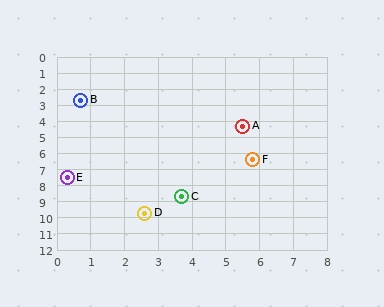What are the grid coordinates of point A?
Point A is at approximately (5.5, 4.3).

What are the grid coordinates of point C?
Point C is at approximately (3.7, 8.7).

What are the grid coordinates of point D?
Point D is at approximately (2.6, 9.7).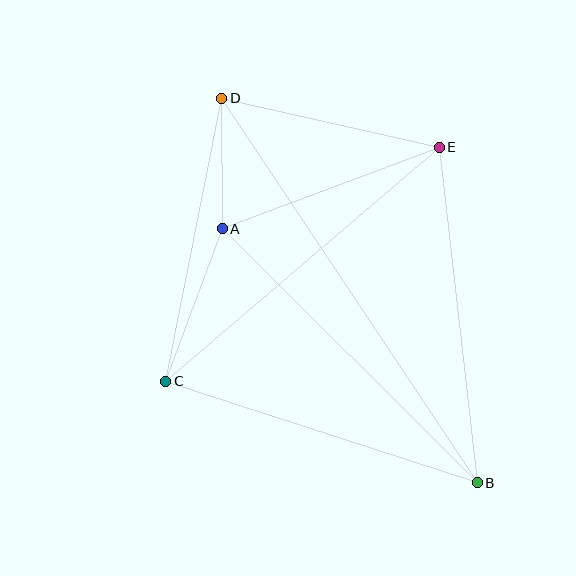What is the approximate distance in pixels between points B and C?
The distance between B and C is approximately 328 pixels.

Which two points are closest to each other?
Points A and D are closest to each other.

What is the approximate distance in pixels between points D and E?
The distance between D and E is approximately 223 pixels.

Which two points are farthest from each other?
Points B and D are farthest from each other.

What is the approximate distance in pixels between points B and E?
The distance between B and E is approximately 338 pixels.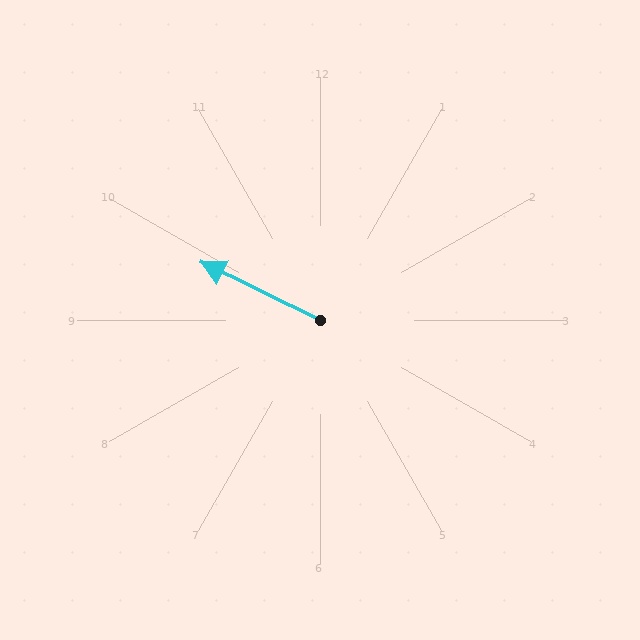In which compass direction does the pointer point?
Northwest.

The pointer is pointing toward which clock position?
Roughly 10 o'clock.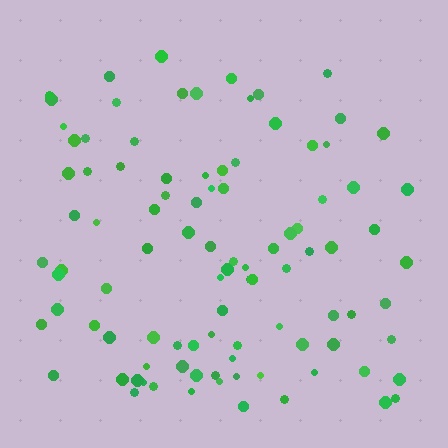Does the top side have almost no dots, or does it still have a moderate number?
Still a moderate number, just noticeably fewer than the bottom.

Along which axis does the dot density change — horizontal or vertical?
Vertical.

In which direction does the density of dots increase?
From top to bottom, with the bottom side densest.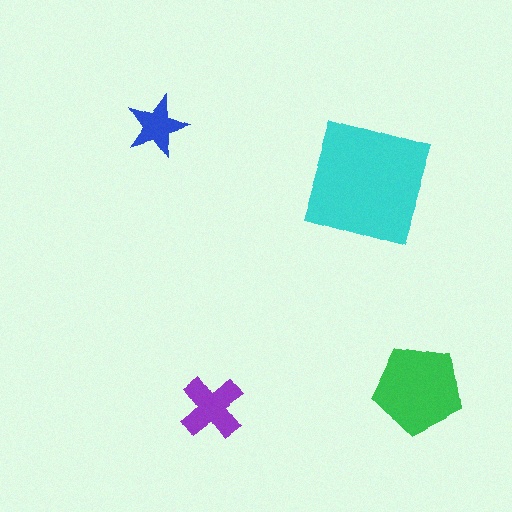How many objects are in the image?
There are 4 objects in the image.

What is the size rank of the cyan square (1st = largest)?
1st.